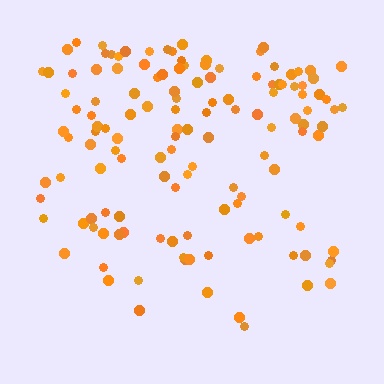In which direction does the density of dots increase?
From bottom to top, with the top side densest.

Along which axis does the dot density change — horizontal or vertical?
Vertical.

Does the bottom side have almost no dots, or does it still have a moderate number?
Still a moderate number, just noticeably fewer than the top.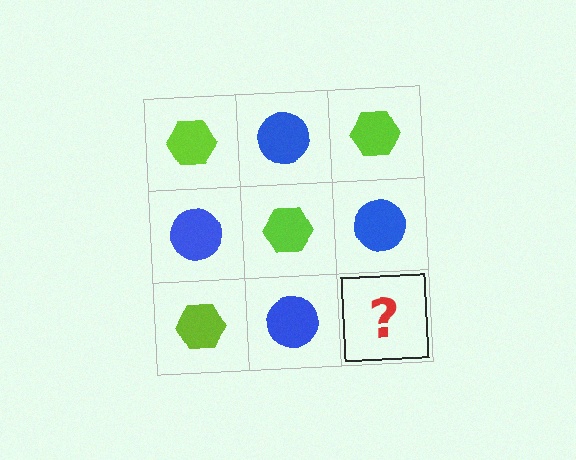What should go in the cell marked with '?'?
The missing cell should contain a lime hexagon.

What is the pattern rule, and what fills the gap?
The rule is that it alternates lime hexagon and blue circle in a checkerboard pattern. The gap should be filled with a lime hexagon.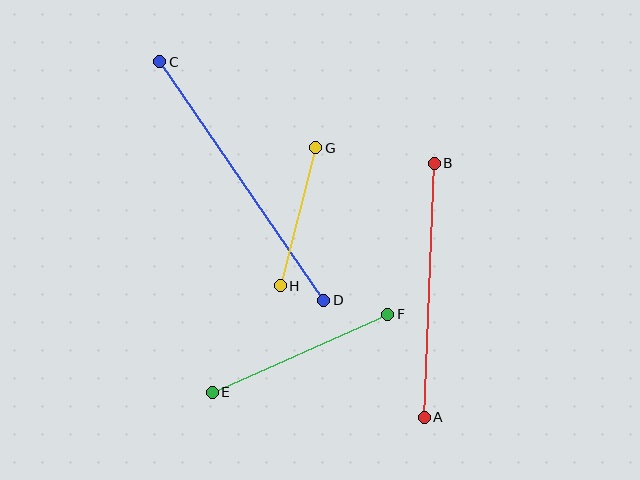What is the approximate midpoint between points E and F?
The midpoint is at approximately (300, 353) pixels.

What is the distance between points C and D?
The distance is approximately 290 pixels.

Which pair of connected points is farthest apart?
Points C and D are farthest apart.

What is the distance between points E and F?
The distance is approximately 192 pixels.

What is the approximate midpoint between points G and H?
The midpoint is at approximately (298, 217) pixels.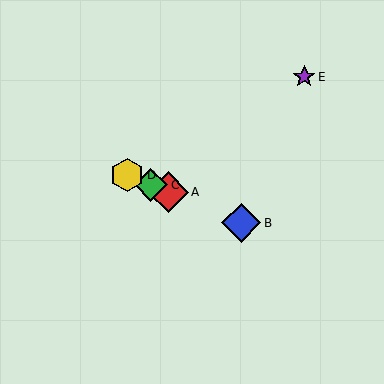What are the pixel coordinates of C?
Object C is at (151, 185).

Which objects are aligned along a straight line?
Objects A, B, C, D are aligned along a straight line.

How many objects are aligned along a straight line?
4 objects (A, B, C, D) are aligned along a straight line.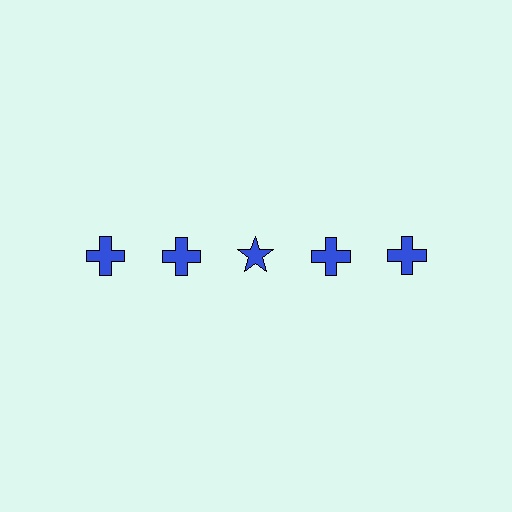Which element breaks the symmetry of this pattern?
The blue star in the top row, center column breaks the symmetry. All other shapes are blue crosses.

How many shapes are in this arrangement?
There are 5 shapes arranged in a grid pattern.